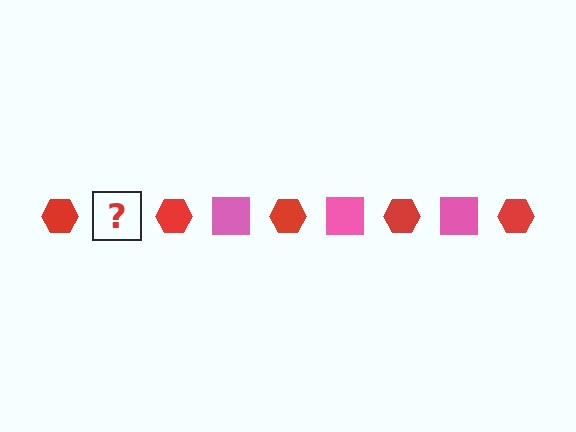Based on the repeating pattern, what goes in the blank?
The blank should be a pink square.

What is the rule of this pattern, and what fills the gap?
The rule is that the pattern alternates between red hexagon and pink square. The gap should be filled with a pink square.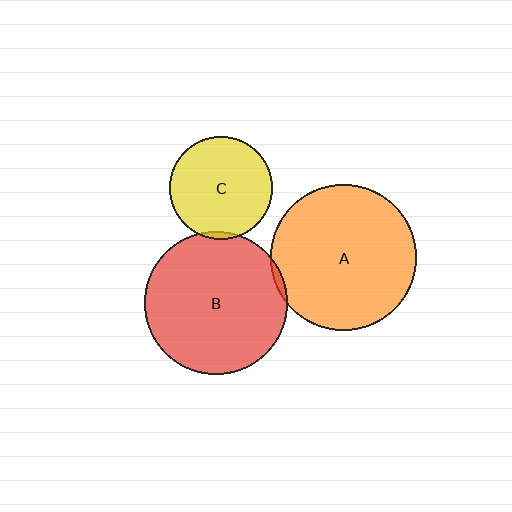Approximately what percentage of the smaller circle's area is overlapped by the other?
Approximately 5%.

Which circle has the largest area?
Circle A (orange).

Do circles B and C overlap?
Yes.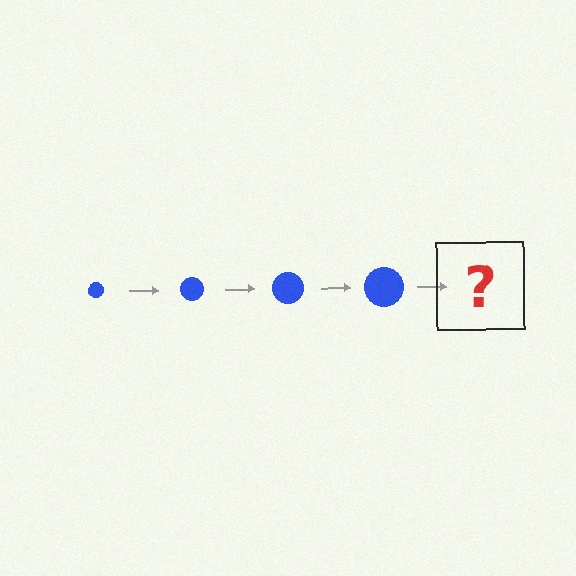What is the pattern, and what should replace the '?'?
The pattern is that the circle gets progressively larger each step. The '?' should be a blue circle, larger than the previous one.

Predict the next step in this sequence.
The next step is a blue circle, larger than the previous one.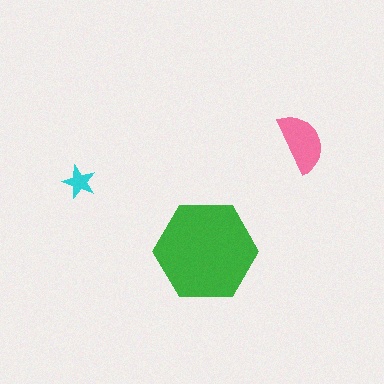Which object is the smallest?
The cyan star.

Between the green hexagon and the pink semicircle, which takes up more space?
The green hexagon.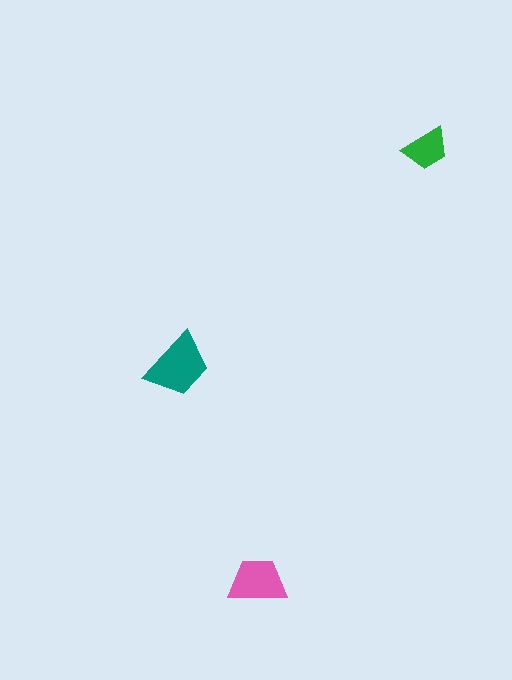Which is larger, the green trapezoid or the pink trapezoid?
The pink one.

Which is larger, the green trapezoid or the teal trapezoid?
The teal one.